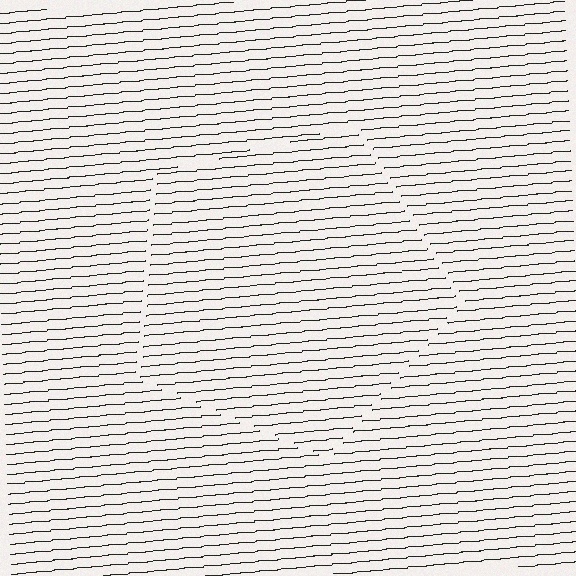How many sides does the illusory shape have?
5 sides — the line-ends trace a pentagon.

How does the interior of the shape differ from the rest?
The interior of the shape contains the same grating, shifted by half a period — the contour is defined by the phase discontinuity where line-ends from the inner and outer gratings abut.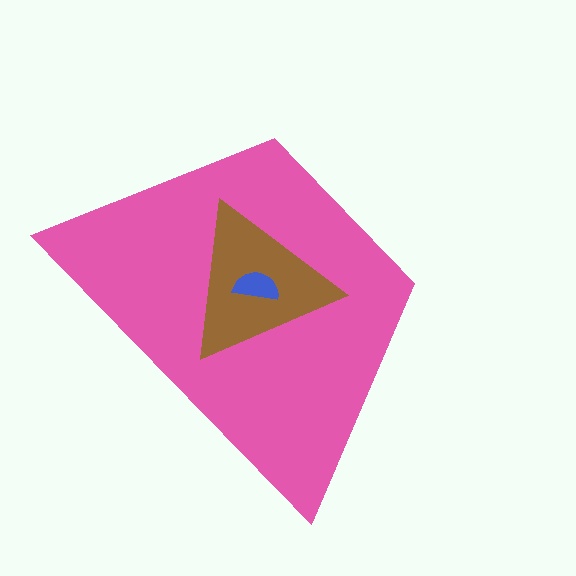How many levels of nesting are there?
3.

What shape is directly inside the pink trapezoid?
The brown triangle.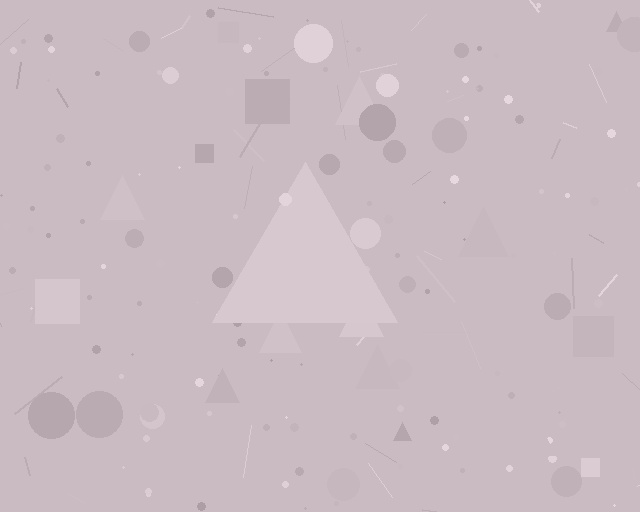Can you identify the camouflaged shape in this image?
The camouflaged shape is a triangle.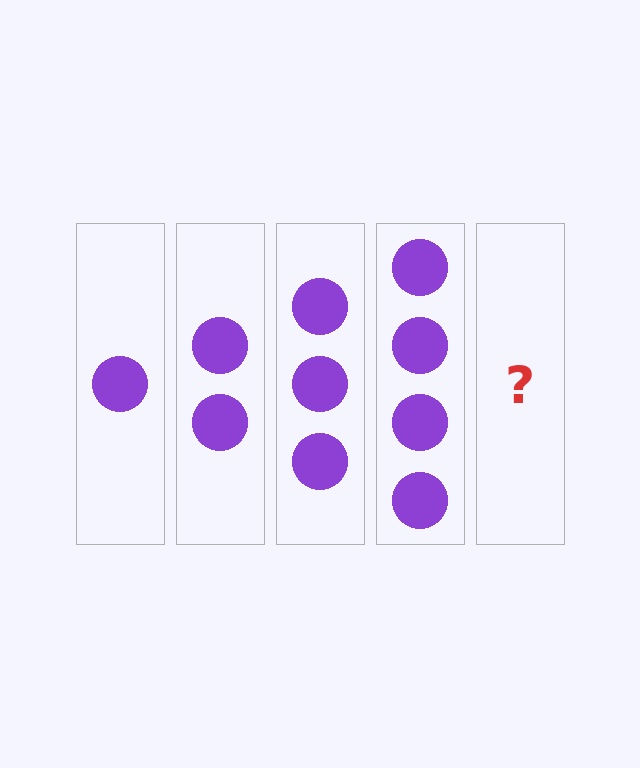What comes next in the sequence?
The next element should be 5 circles.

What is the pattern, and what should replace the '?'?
The pattern is that each step adds one more circle. The '?' should be 5 circles.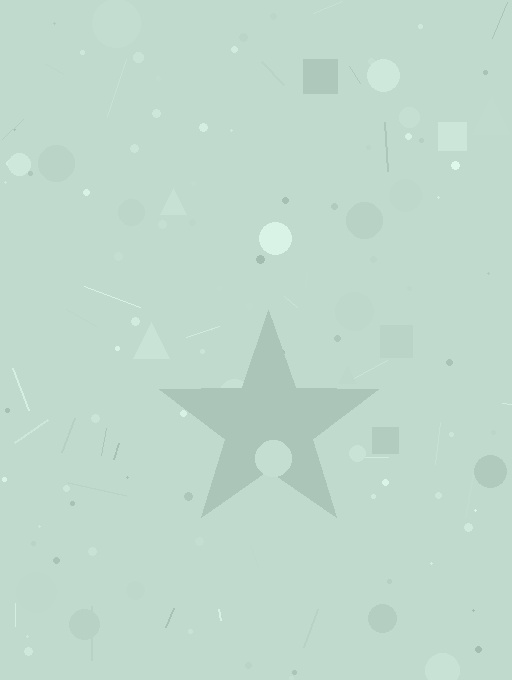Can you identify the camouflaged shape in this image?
The camouflaged shape is a star.